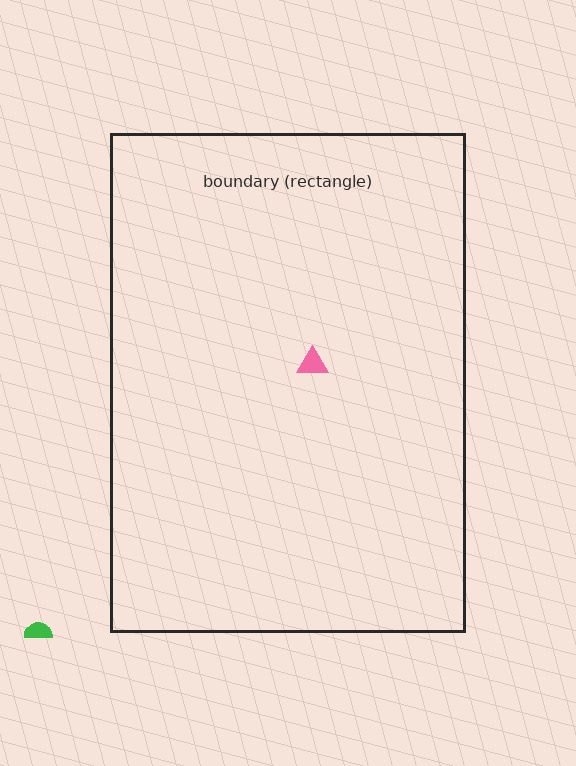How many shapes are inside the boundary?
1 inside, 1 outside.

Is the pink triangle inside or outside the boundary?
Inside.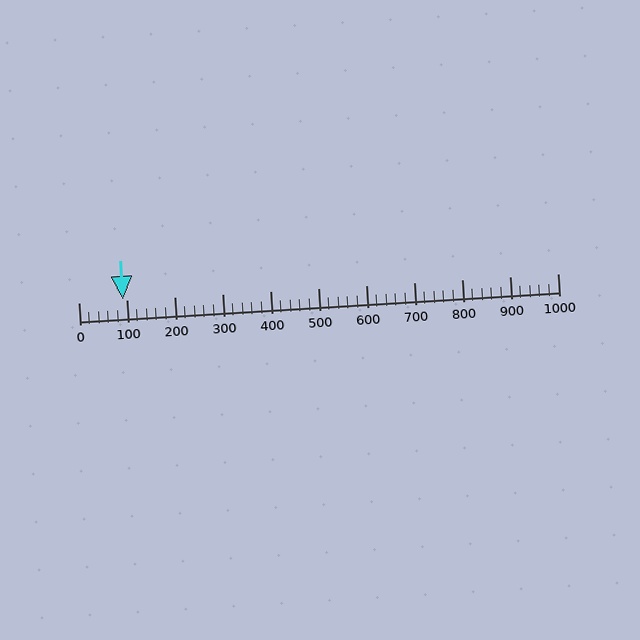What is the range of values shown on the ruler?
The ruler shows values from 0 to 1000.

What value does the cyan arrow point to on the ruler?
The cyan arrow points to approximately 92.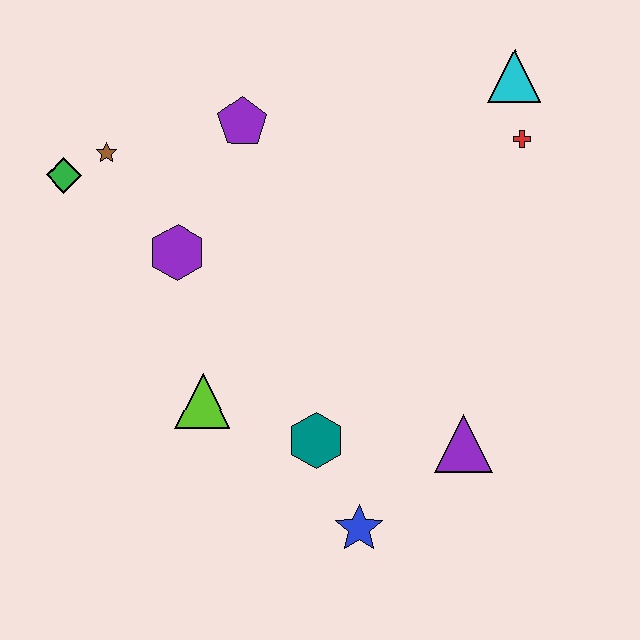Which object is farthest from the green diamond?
The purple triangle is farthest from the green diamond.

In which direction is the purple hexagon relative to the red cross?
The purple hexagon is to the left of the red cross.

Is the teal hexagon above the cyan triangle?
No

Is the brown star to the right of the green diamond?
Yes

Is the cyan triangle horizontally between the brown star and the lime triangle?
No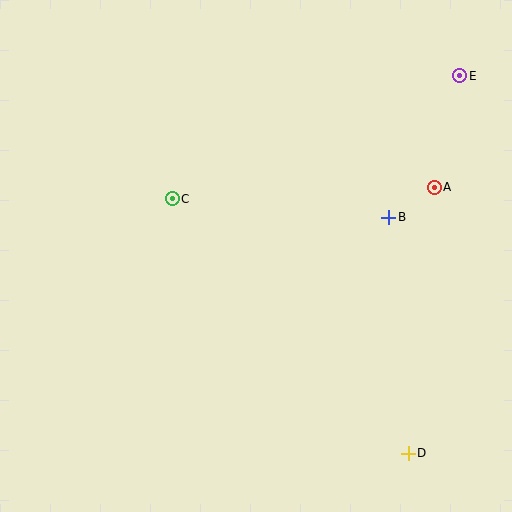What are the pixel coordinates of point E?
Point E is at (460, 76).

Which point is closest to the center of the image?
Point C at (172, 199) is closest to the center.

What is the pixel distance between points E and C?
The distance between E and C is 313 pixels.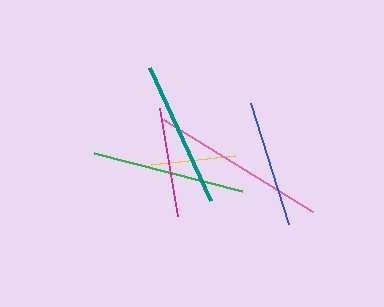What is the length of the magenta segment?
The magenta segment is approximately 110 pixels long.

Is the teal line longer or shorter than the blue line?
The teal line is longer than the blue line.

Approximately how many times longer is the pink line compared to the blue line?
The pink line is approximately 1.4 times the length of the blue line.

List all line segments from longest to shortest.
From longest to shortest: pink, green, teal, blue, magenta, yellow.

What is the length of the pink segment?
The pink segment is approximately 176 pixels long.